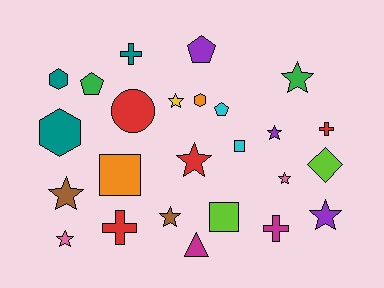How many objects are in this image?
There are 25 objects.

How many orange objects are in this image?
There are 2 orange objects.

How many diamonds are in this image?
There is 1 diamond.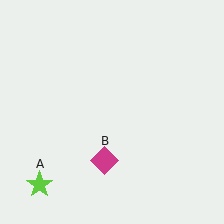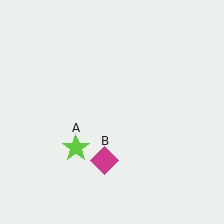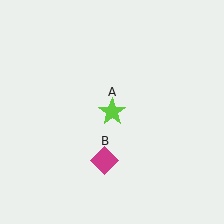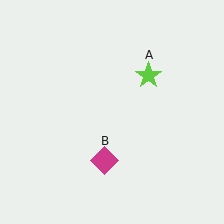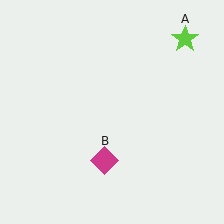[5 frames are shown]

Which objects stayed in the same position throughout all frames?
Magenta diamond (object B) remained stationary.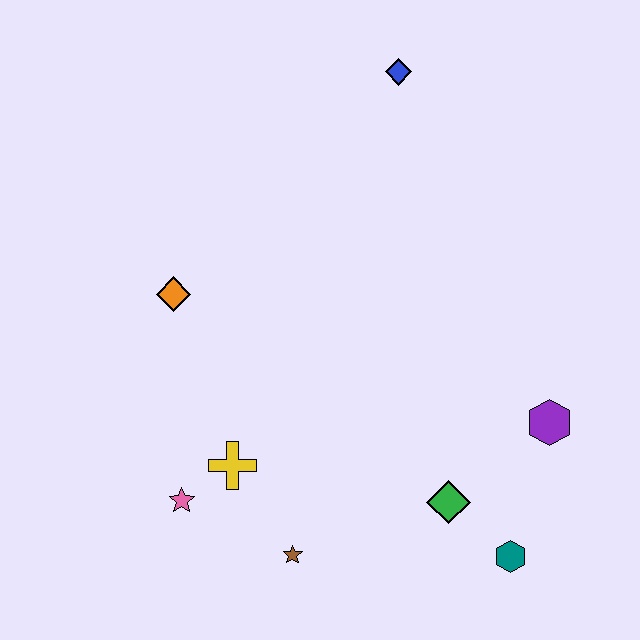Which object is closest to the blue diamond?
The orange diamond is closest to the blue diamond.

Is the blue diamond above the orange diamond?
Yes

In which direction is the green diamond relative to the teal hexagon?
The green diamond is to the left of the teal hexagon.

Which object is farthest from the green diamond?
The blue diamond is farthest from the green diamond.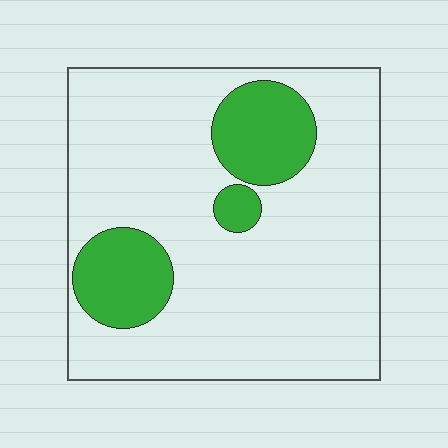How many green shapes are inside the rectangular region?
3.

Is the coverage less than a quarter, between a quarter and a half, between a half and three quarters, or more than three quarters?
Less than a quarter.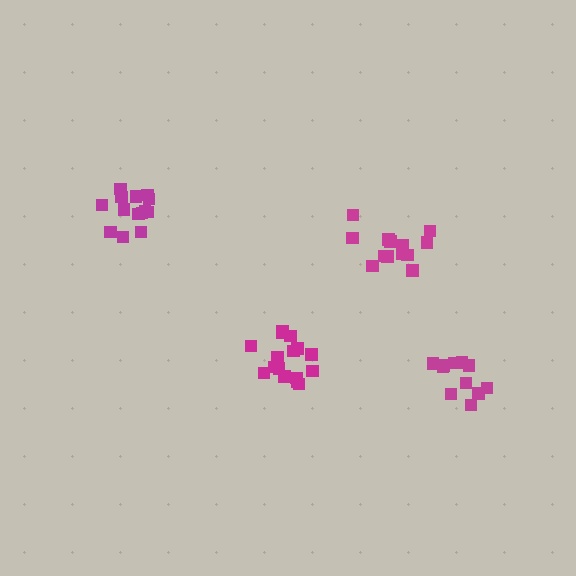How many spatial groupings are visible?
There are 4 spatial groupings.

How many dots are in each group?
Group 1: 15 dots, Group 2: 11 dots, Group 3: 14 dots, Group 4: 16 dots (56 total).